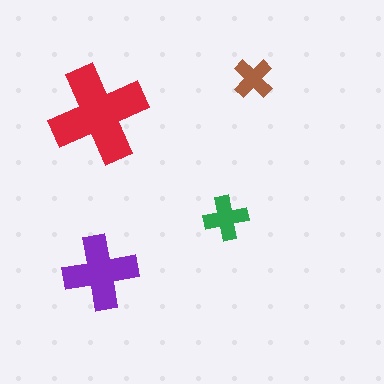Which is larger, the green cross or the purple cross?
The purple one.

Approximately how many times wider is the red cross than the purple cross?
About 1.5 times wider.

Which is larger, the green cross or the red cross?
The red one.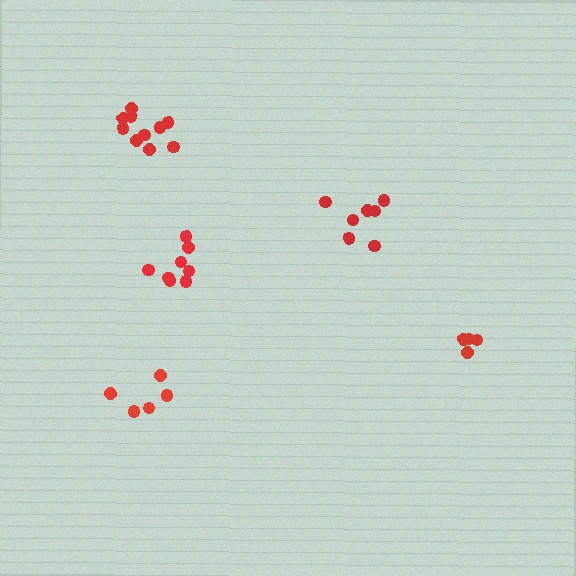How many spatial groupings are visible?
There are 5 spatial groupings.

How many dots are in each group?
Group 1: 8 dots, Group 2: 5 dots, Group 3: 5 dots, Group 4: 10 dots, Group 5: 7 dots (35 total).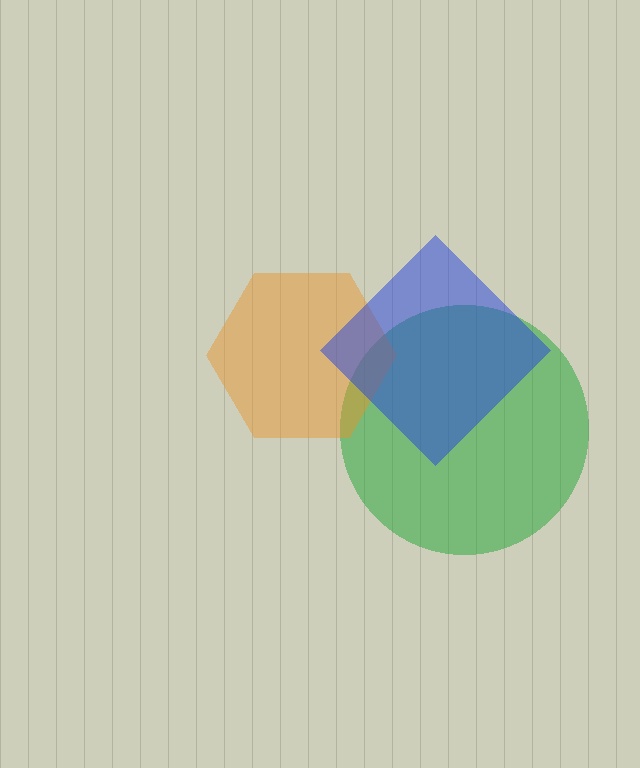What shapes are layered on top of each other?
The layered shapes are: a green circle, an orange hexagon, a blue diamond.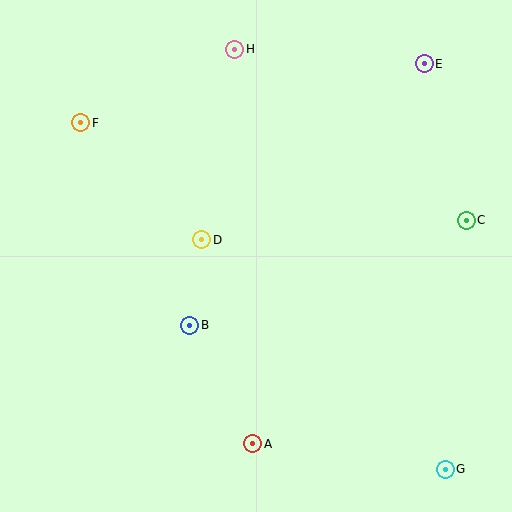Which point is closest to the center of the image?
Point D at (202, 240) is closest to the center.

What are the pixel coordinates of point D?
Point D is at (202, 240).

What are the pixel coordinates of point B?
Point B is at (190, 325).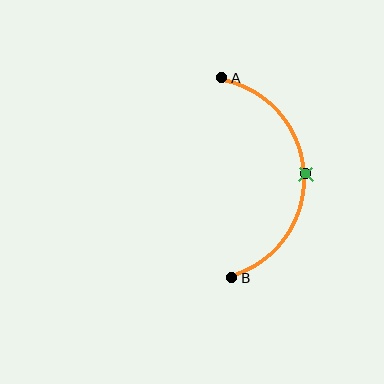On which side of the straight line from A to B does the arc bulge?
The arc bulges to the right of the straight line connecting A and B.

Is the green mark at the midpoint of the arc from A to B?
Yes. The green mark lies on the arc at equal arc-length from both A and B — it is the arc midpoint.